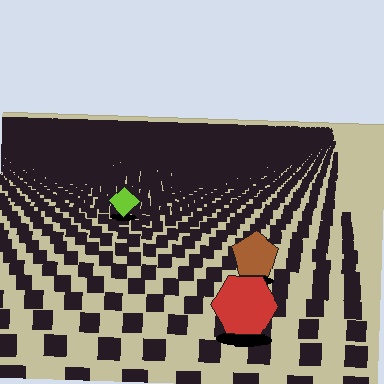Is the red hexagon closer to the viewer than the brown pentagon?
Yes. The red hexagon is closer — you can tell from the texture gradient: the ground texture is coarser near it.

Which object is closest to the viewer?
The red hexagon is closest. The texture marks near it are larger and more spread out.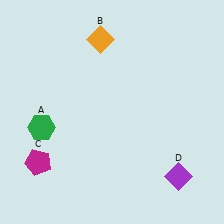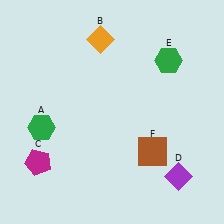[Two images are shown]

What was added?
A green hexagon (E), a brown square (F) were added in Image 2.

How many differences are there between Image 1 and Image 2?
There are 2 differences between the two images.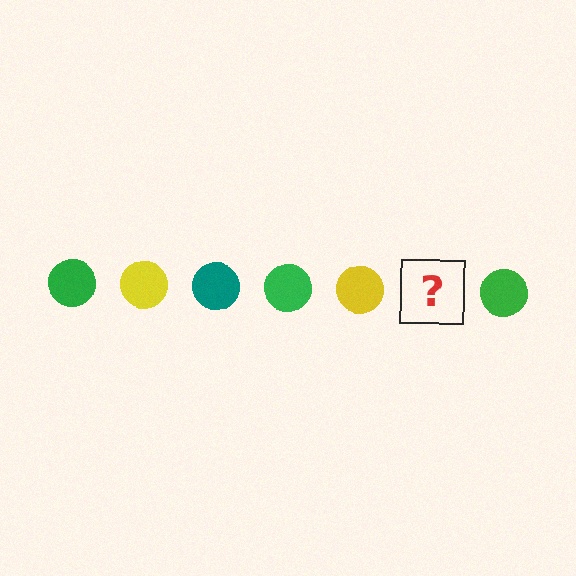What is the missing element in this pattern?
The missing element is a teal circle.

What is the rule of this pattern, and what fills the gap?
The rule is that the pattern cycles through green, yellow, teal circles. The gap should be filled with a teal circle.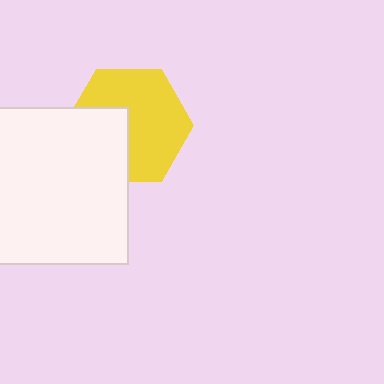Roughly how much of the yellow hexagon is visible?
About half of it is visible (roughly 65%).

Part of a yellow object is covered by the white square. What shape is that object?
It is a hexagon.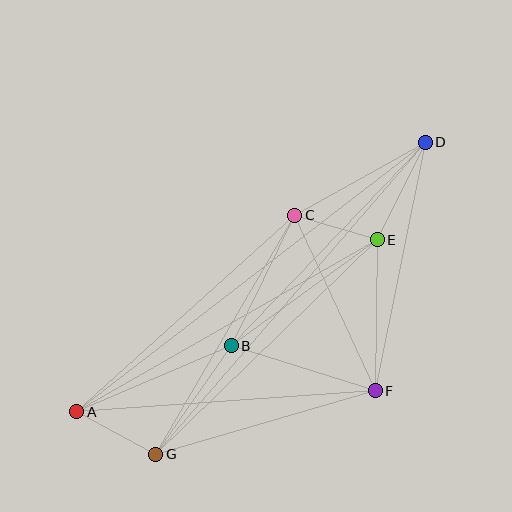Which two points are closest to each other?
Points C and E are closest to each other.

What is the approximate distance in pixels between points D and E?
The distance between D and E is approximately 109 pixels.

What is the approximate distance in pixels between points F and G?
The distance between F and G is approximately 228 pixels.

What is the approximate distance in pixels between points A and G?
The distance between A and G is approximately 89 pixels.